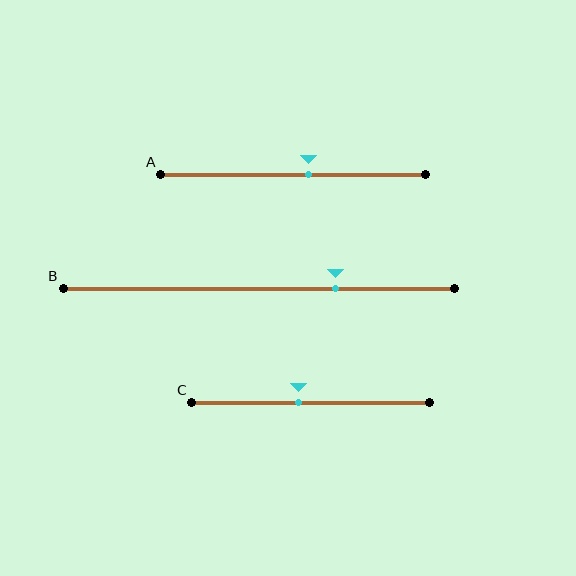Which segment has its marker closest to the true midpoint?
Segment C has its marker closest to the true midpoint.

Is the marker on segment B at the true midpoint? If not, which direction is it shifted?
No, the marker on segment B is shifted to the right by about 20% of the segment length.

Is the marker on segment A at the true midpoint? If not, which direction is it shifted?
No, the marker on segment A is shifted to the right by about 6% of the segment length.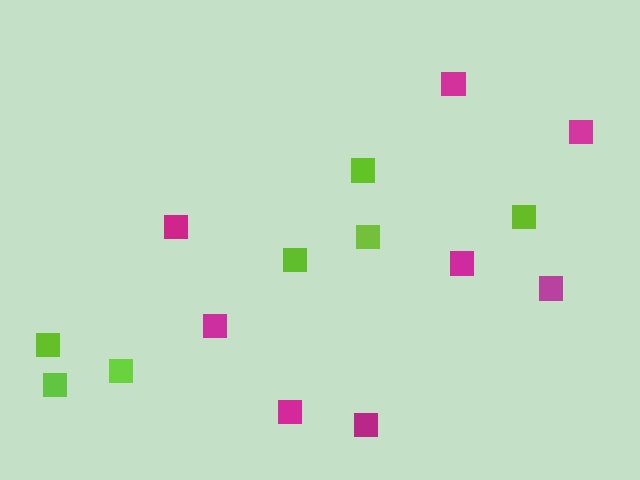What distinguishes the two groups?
There are 2 groups: one group of lime squares (7) and one group of magenta squares (8).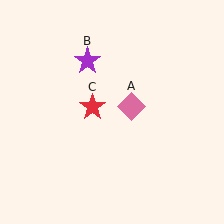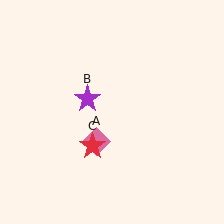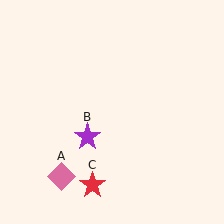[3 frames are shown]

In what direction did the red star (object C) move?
The red star (object C) moved down.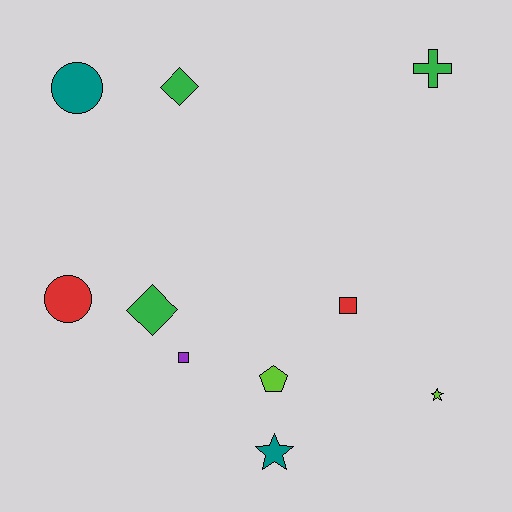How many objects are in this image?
There are 10 objects.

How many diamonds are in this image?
There are 2 diamonds.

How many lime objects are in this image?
There are 2 lime objects.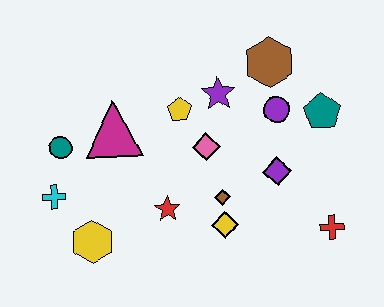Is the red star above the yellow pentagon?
No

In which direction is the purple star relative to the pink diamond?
The purple star is above the pink diamond.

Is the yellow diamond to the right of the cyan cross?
Yes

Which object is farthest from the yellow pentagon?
The red cross is farthest from the yellow pentagon.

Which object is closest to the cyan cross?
The teal circle is closest to the cyan cross.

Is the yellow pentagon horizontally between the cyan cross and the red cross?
Yes